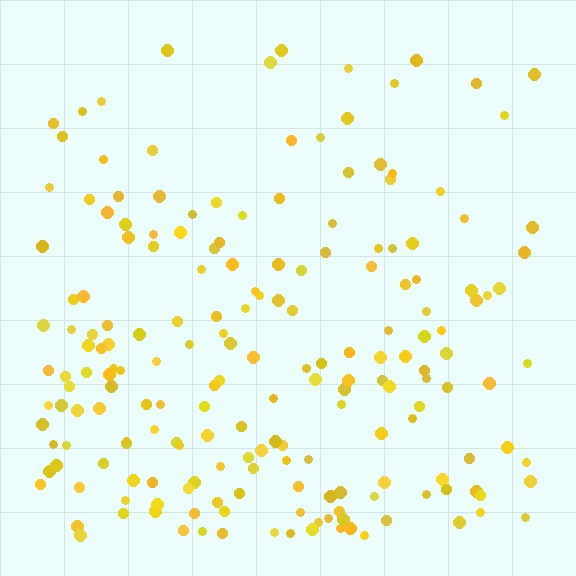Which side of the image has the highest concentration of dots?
The bottom.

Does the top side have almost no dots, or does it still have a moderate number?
Still a moderate number, just noticeably fewer than the bottom.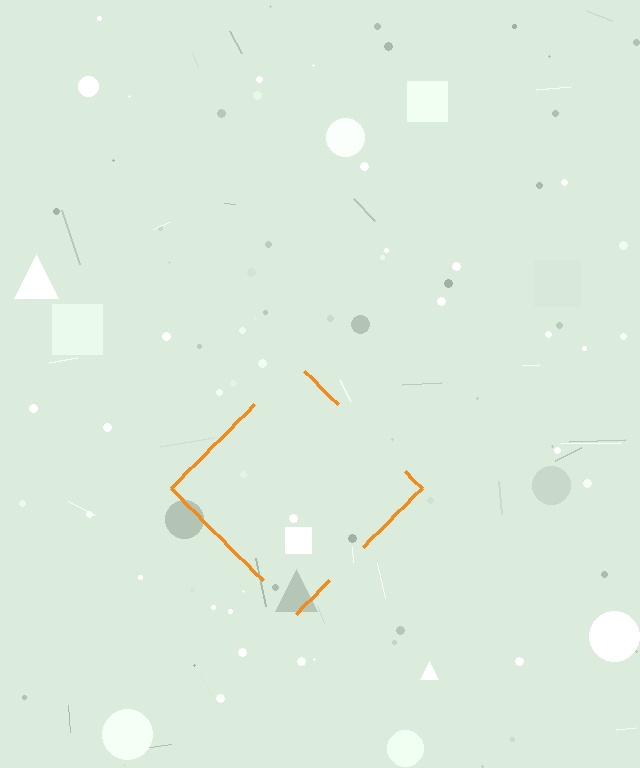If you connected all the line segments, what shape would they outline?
They would outline a diamond.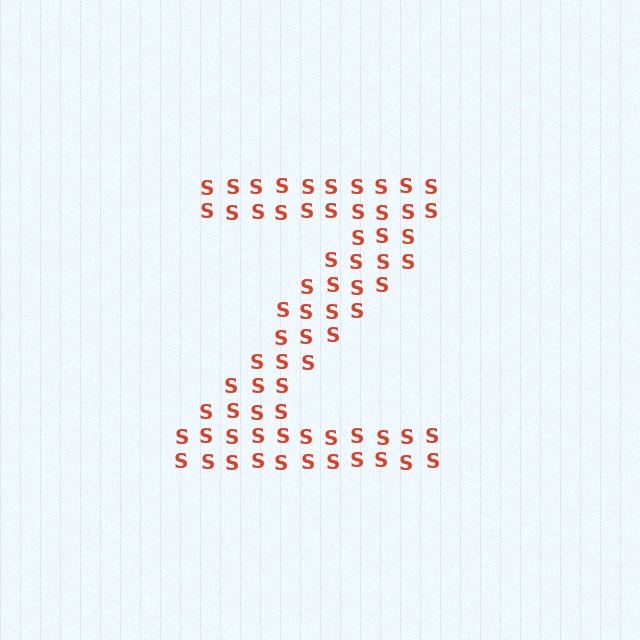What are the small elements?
The small elements are letter S's.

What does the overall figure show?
The overall figure shows the letter Z.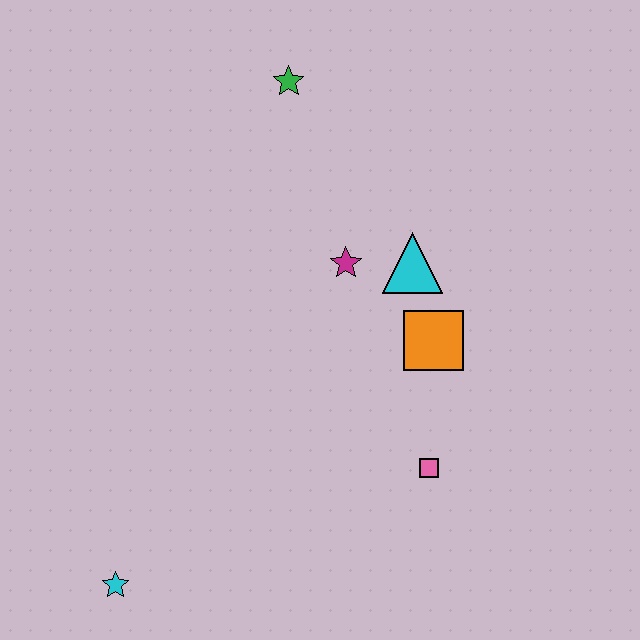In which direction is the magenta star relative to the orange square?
The magenta star is to the left of the orange square.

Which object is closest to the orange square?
The cyan triangle is closest to the orange square.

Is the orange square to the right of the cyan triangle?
Yes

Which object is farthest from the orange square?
The cyan star is farthest from the orange square.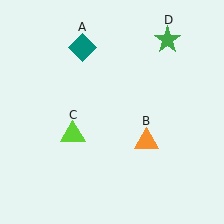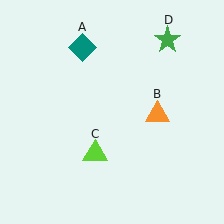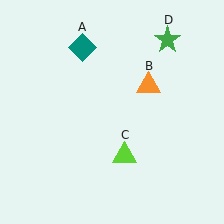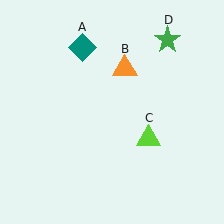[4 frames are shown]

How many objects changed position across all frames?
2 objects changed position: orange triangle (object B), lime triangle (object C).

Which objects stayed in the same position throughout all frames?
Teal diamond (object A) and green star (object D) remained stationary.